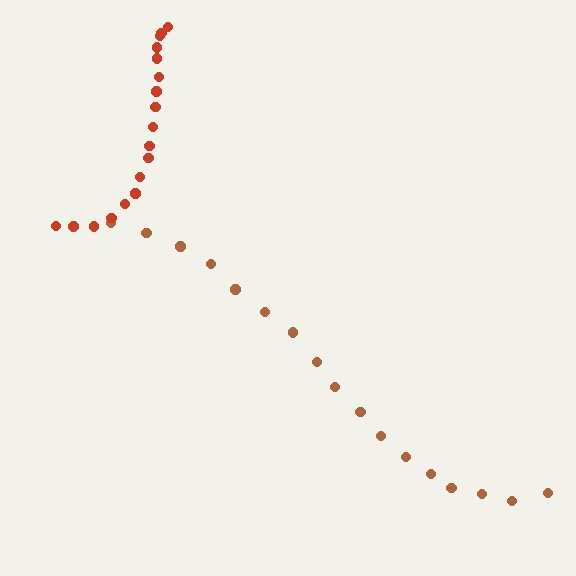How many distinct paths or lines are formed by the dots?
There are 2 distinct paths.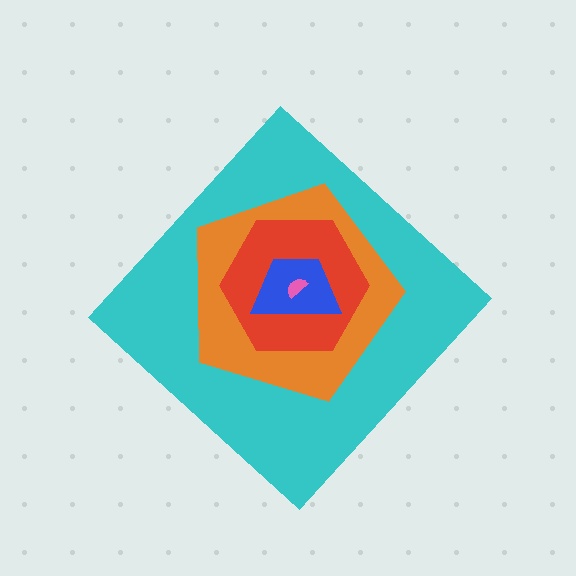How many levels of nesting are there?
5.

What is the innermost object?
The pink semicircle.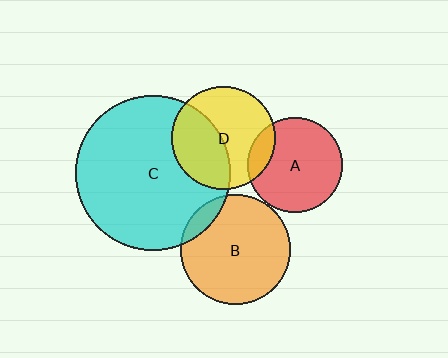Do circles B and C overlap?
Yes.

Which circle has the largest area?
Circle C (cyan).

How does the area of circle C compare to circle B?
Approximately 2.0 times.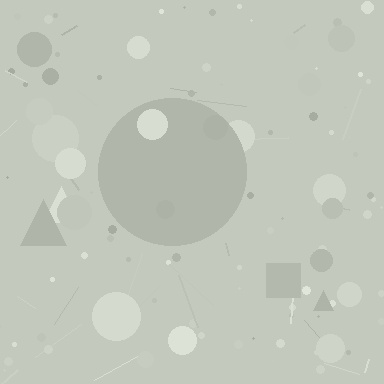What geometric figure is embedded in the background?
A circle is embedded in the background.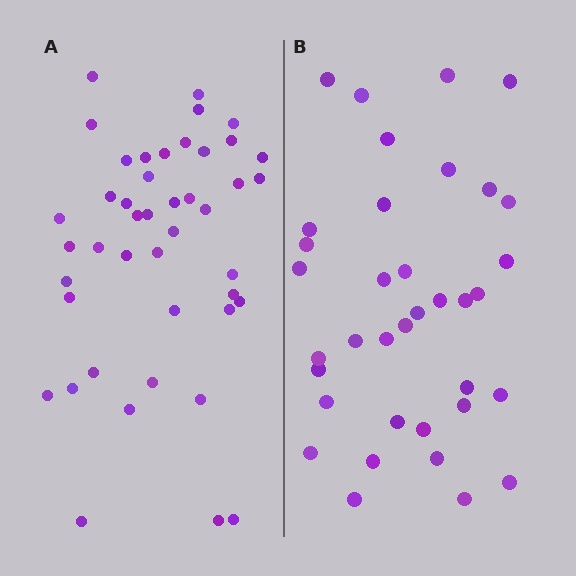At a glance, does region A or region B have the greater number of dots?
Region A (the left region) has more dots.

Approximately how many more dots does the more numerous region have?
Region A has roughly 8 or so more dots than region B.